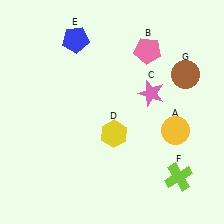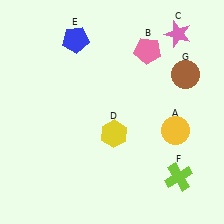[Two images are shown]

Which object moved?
The pink star (C) moved up.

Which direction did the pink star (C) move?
The pink star (C) moved up.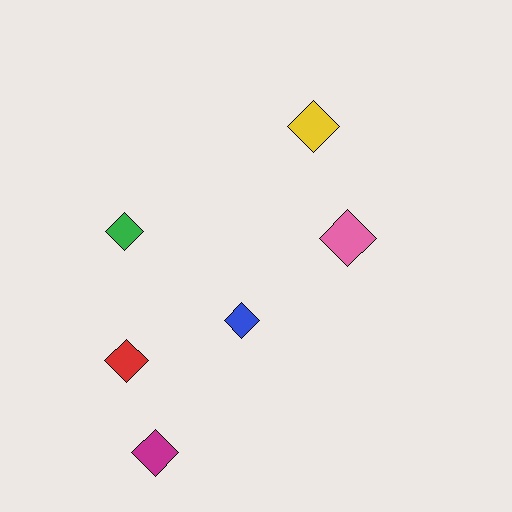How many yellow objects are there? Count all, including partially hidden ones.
There is 1 yellow object.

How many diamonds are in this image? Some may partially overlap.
There are 6 diamonds.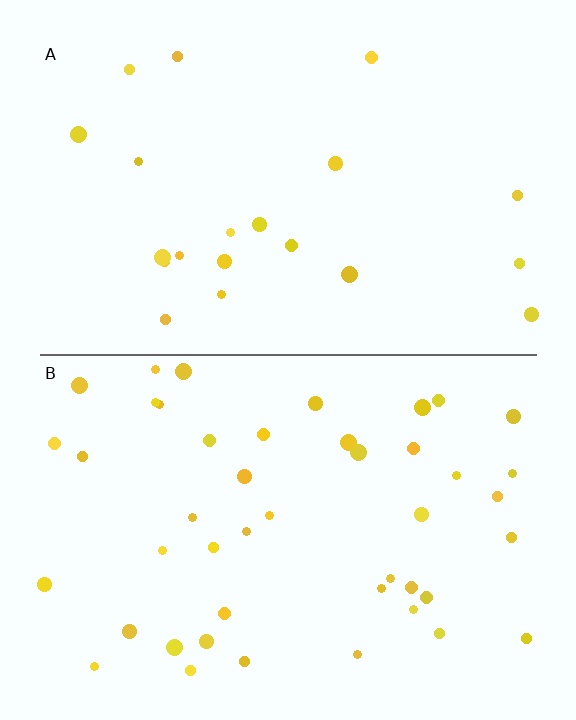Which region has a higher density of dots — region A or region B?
B (the bottom).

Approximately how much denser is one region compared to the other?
Approximately 2.2× — region B over region A.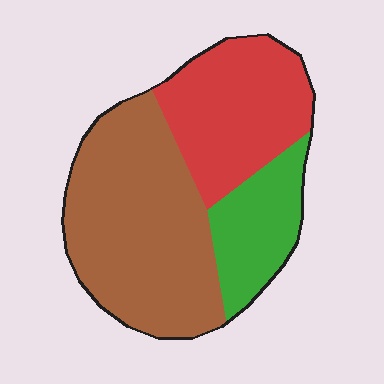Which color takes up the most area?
Brown, at roughly 50%.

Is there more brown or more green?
Brown.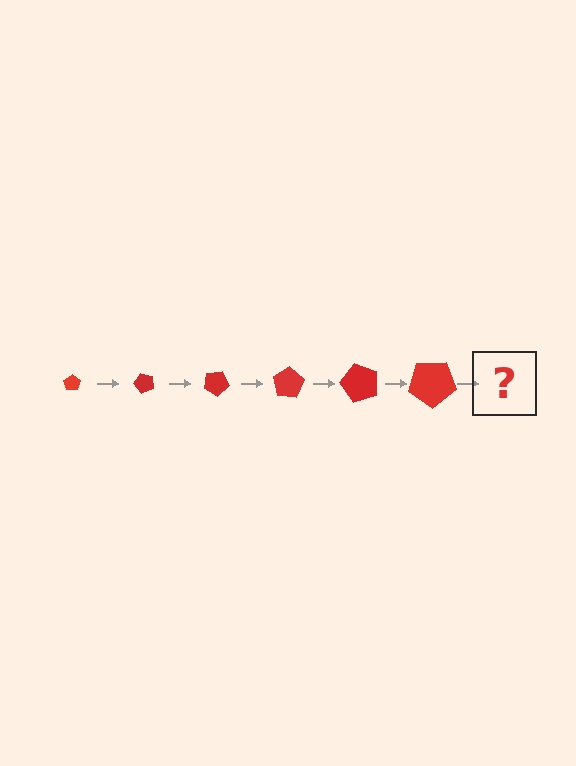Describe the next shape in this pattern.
It should be a pentagon, larger than the previous one and rotated 300 degrees from the start.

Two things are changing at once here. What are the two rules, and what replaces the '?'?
The two rules are that the pentagon grows larger each step and it rotates 50 degrees each step. The '?' should be a pentagon, larger than the previous one and rotated 300 degrees from the start.